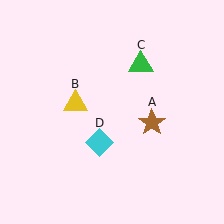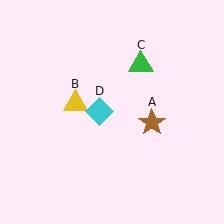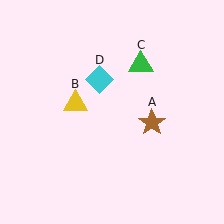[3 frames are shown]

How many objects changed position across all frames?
1 object changed position: cyan diamond (object D).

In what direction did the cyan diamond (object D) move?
The cyan diamond (object D) moved up.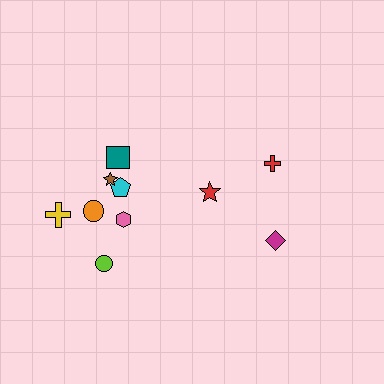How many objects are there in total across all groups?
There are 10 objects.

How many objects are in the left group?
There are 7 objects.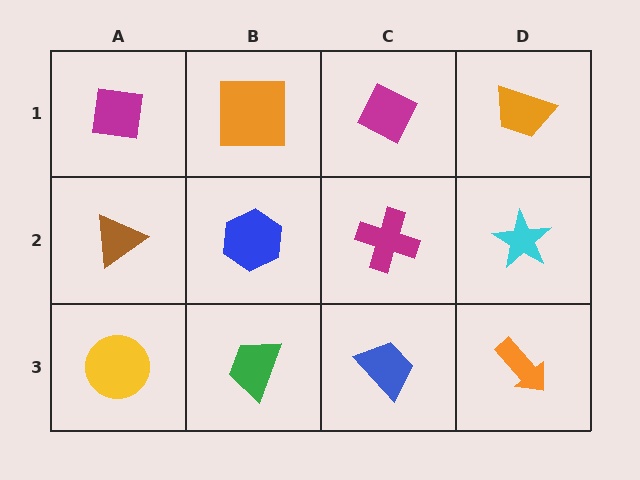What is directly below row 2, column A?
A yellow circle.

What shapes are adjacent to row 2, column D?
An orange trapezoid (row 1, column D), an orange arrow (row 3, column D), a magenta cross (row 2, column C).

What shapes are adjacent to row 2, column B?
An orange square (row 1, column B), a green trapezoid (row 3, column B), a brown triangle (row 2, column A), a magenta cross (row 2, column C).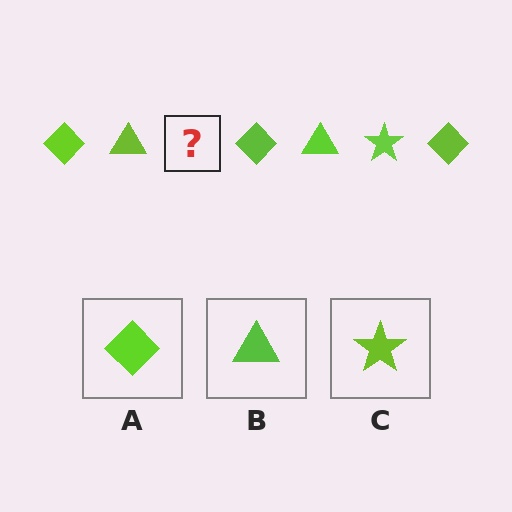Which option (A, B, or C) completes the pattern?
C.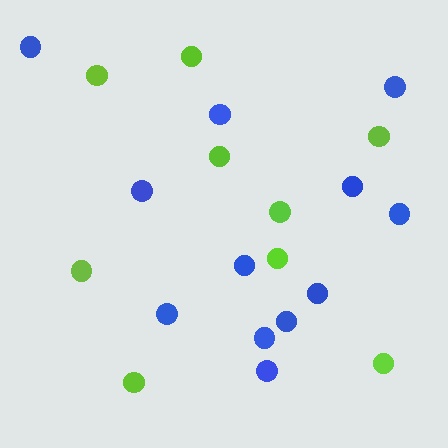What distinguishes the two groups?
There are 2 groups: one group of lime circles (9) and one group of blue circles (12).